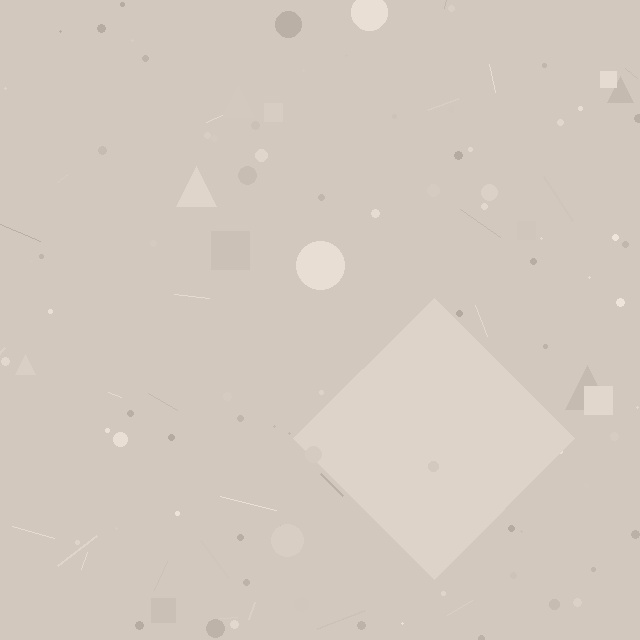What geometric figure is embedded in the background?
A diamond is embedded in the background.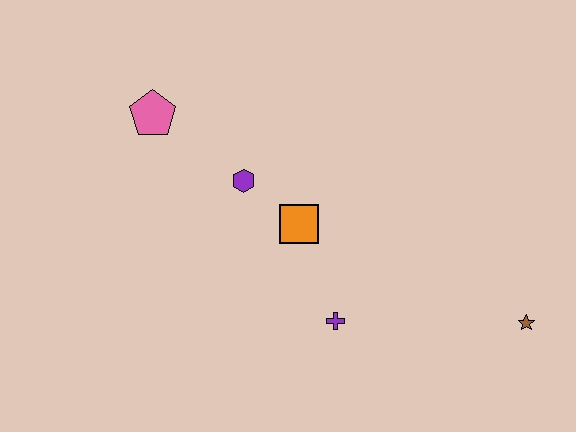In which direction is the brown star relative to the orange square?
The brown star is to the right of the orange square.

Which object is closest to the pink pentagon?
The purple hexagon is closest to the pink pentagon.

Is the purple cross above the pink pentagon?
No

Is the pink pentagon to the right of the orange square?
No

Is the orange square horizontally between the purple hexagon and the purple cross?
Yes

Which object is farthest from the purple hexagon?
The brown star is farthest from the purple hexagon.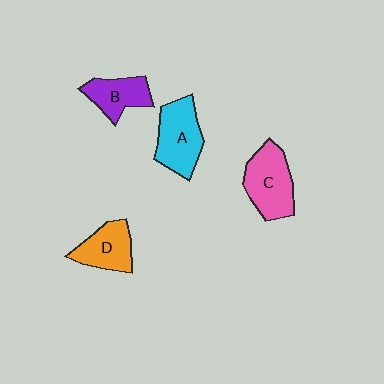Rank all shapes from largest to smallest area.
From largest to smallest: C (pink), A (cyan), D (orange), B (purple).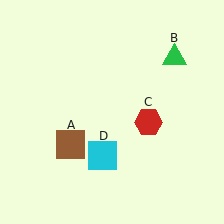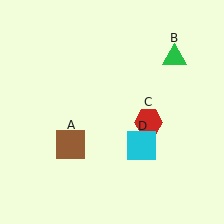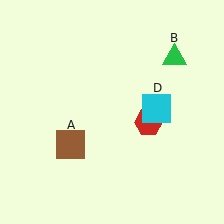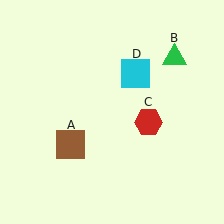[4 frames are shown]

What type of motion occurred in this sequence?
The cyan square (object D) rotated counterclockwise around the center of the scene.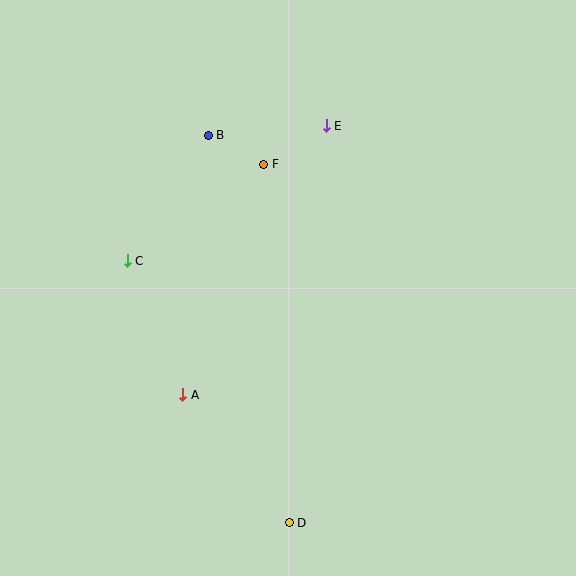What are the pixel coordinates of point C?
Point C is at (127, 261).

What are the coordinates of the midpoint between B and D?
The midpoint between B and D is at (249, 329).